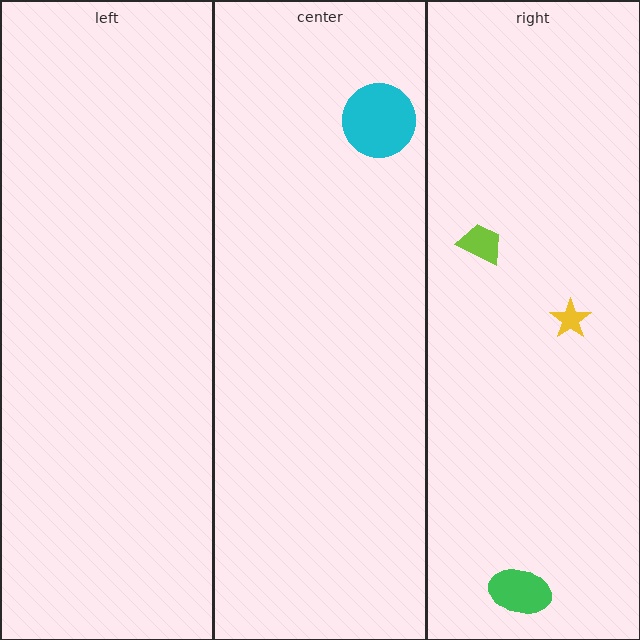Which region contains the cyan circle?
The center region.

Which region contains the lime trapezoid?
The right region.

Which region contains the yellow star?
The right region.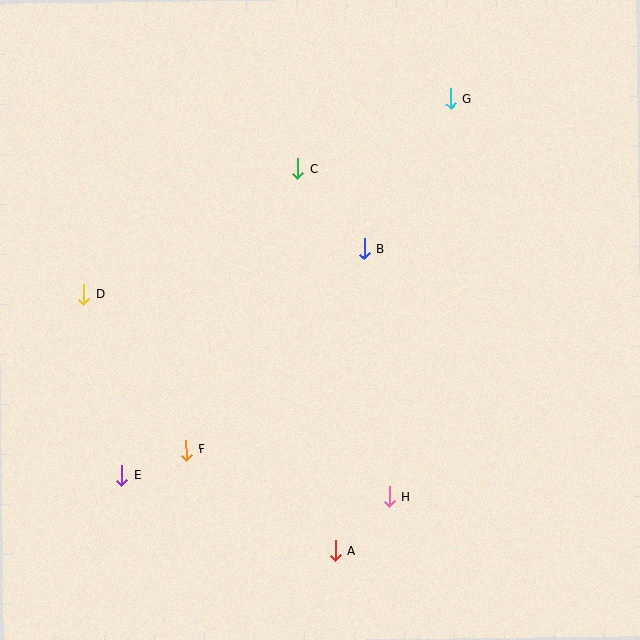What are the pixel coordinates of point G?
Point G is at (451, 99).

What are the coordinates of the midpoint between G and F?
The midpoint between G and F is at (319, 274).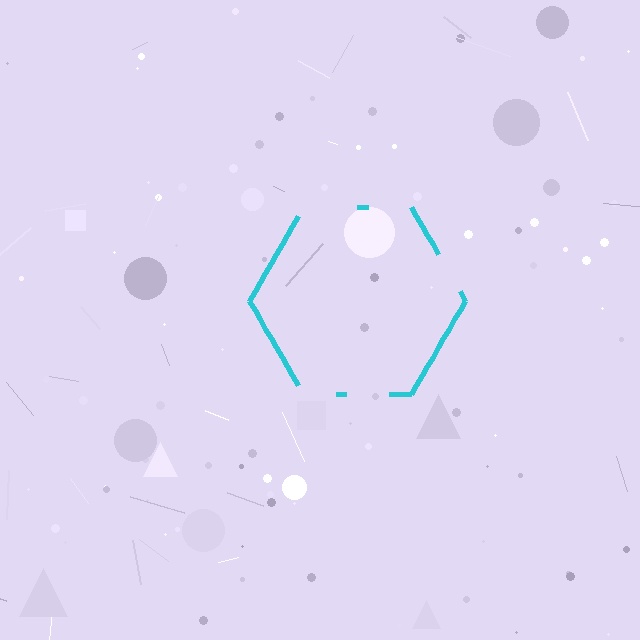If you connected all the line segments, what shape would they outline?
They would outline a hexagon.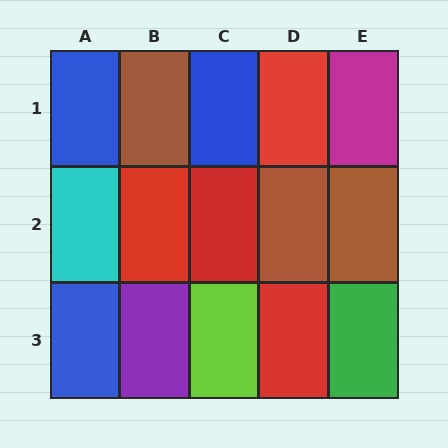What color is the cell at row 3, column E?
Green.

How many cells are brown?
3 cells are brown.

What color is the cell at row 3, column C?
Lime.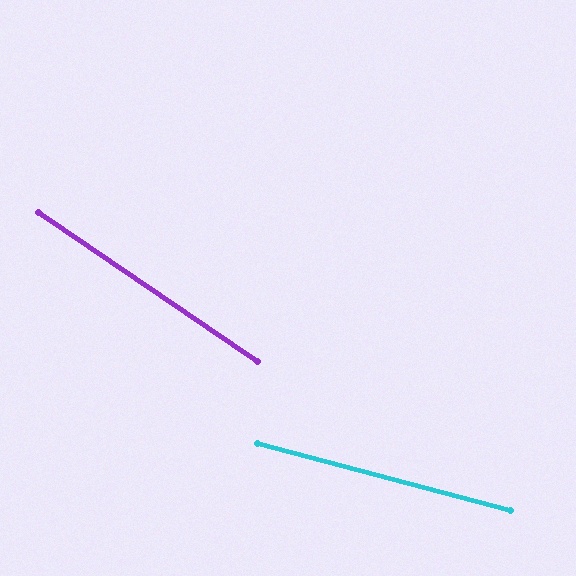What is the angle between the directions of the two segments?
Approximately 19 degrees.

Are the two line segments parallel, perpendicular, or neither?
Neither parallel nor perpendicular — they differ by about 19°.